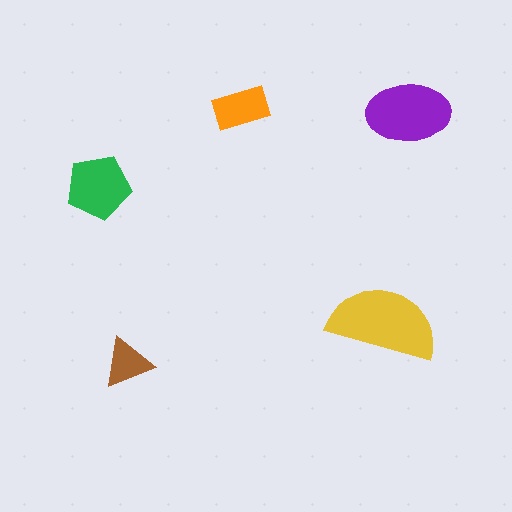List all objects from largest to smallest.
The yellow semicircle, the purple ellipse, the green pentagon, the orange rectangle, the brown triangle.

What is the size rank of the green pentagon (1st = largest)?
3rd.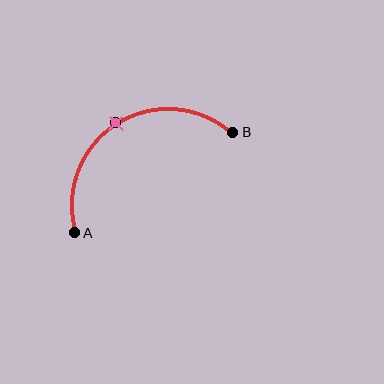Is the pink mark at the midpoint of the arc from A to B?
Yes. The pink mark lies on the arc at equal arc-length from both A and B — it is the arc midpoint.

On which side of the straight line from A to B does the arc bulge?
The arc bulges above the straight line connecting A and B.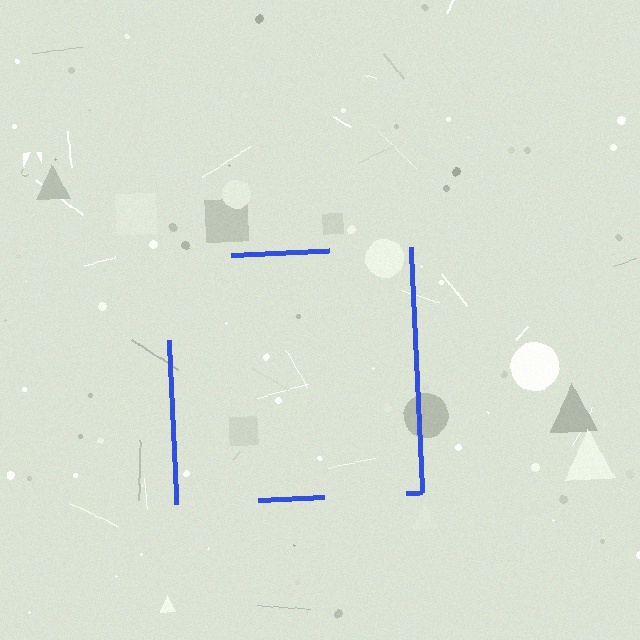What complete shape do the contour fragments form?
The contour fragments form a square.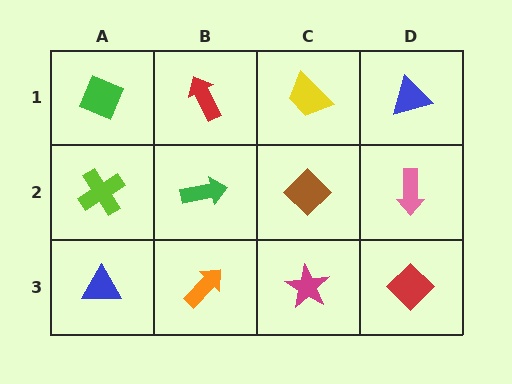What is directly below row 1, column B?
A green arrow.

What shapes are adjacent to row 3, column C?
A brown diamond (row 2, column C), an orange arrow (row 3, column B), a red diamond (row 3, column D).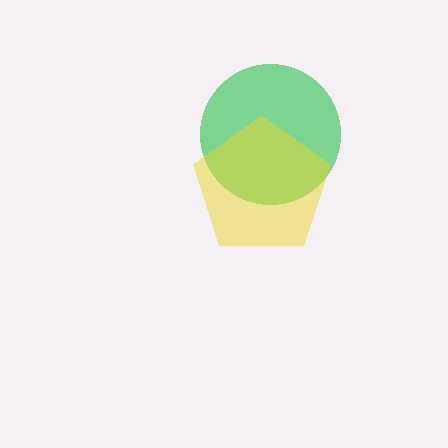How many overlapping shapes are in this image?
There are 2 overlapping shapes in the image.